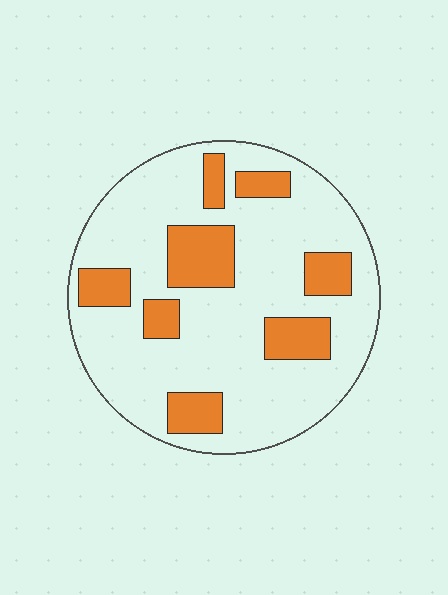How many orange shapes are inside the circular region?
8.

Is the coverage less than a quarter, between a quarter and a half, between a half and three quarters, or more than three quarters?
Less than a quarter.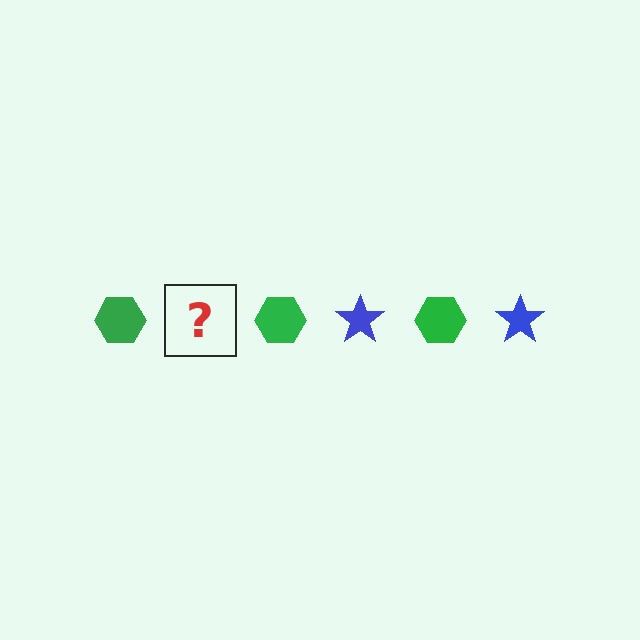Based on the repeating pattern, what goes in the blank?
The blank should be a blue star.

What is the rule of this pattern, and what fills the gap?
The rule is that the pattern alternates between green hexagon and blue star. The gap should be filled with a blue star.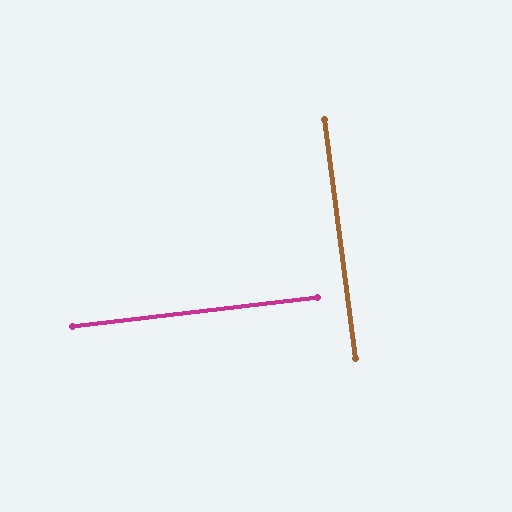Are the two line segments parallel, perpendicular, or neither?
Perpendicular — they meet at approximately 89°.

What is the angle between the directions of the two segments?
Approximately 89 degrees.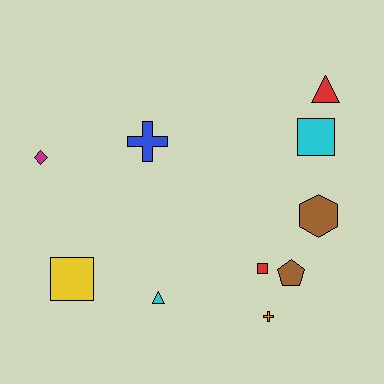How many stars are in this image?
There are no stars.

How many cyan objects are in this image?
There are 2 cyan objects.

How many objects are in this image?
There are 10 objects.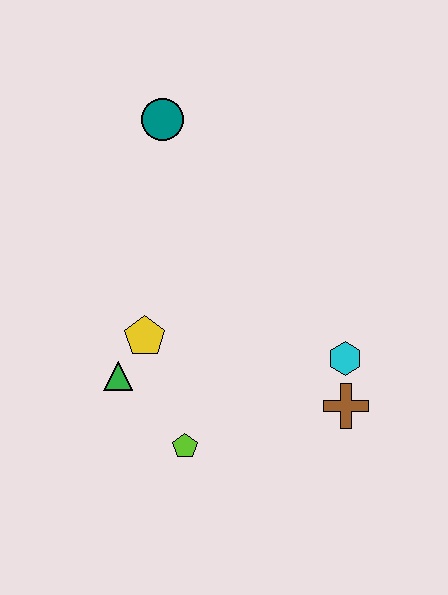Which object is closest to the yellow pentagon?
The green triangle is closest to the yellow pentagon.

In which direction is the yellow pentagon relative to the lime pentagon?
The yellow pentagon is above the lime pentagon.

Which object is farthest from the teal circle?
The brown cross is farthest from the teal circle.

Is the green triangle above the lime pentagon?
Yes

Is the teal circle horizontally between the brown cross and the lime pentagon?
No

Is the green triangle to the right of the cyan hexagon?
No